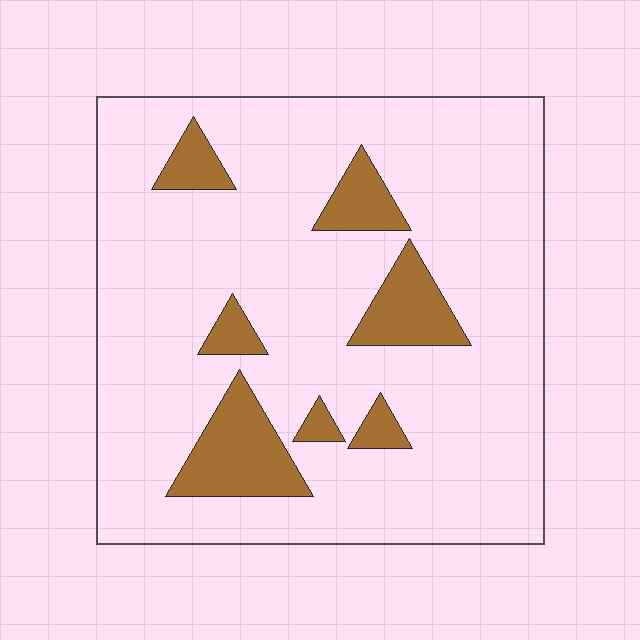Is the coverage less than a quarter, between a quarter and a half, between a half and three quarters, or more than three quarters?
Less than a quarter.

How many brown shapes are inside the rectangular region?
7.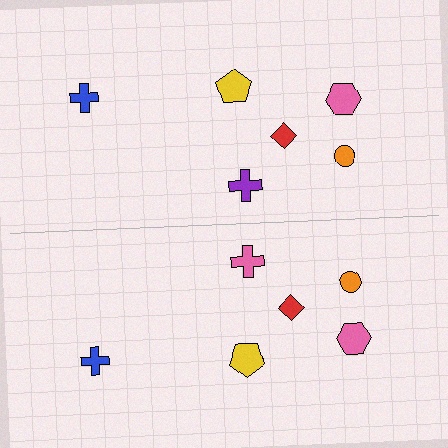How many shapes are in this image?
There are 12 shapes in this image.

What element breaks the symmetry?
The pink cross on the bottom side breaks the symmetry — its mirror counterpart is purple.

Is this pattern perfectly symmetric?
No, the pattern is not perfectly symmetric. The pink cross on the bottom side breaks the symmetry — its mirror counterpart is purple.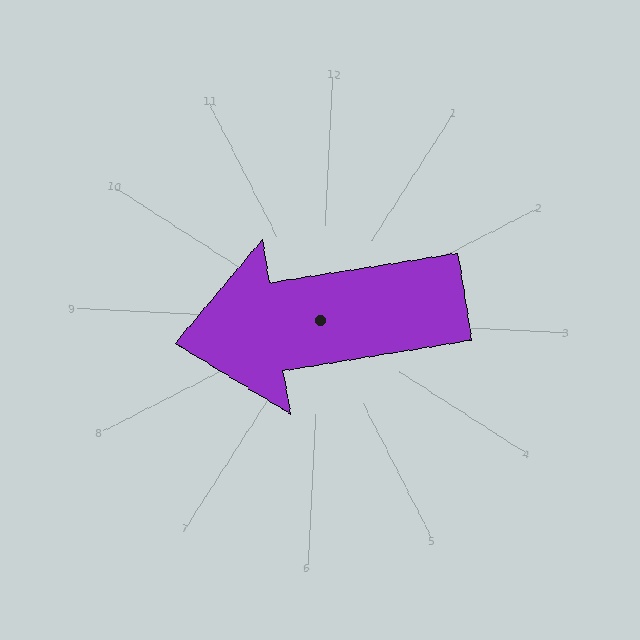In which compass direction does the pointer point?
West.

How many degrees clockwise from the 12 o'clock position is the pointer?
Approximately 258 degrees.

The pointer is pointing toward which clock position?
Roughly 9 o'clock.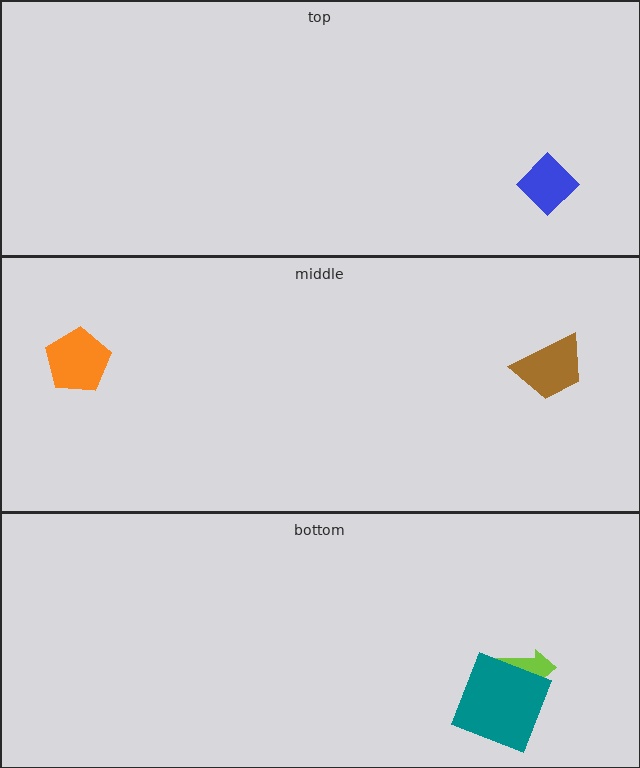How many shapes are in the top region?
1.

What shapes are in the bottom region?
The lime arrow, the teal square.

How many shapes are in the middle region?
2.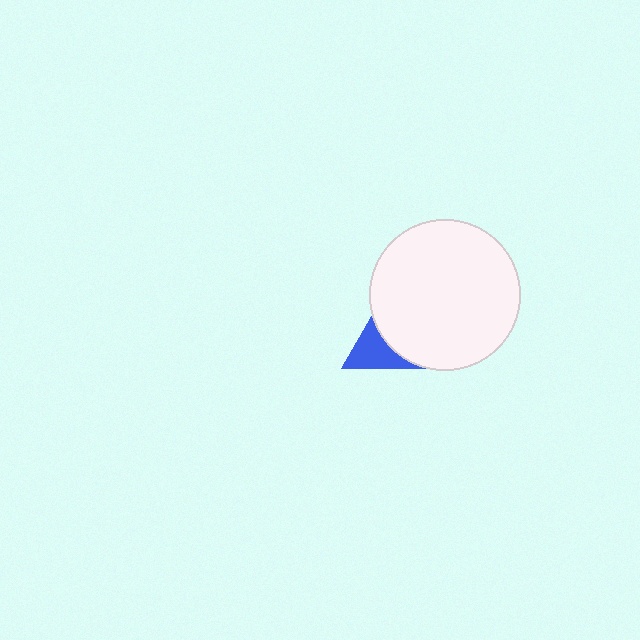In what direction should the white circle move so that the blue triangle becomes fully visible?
The white circle should move right. That is the shortest direction to clear the overlap and leave the blue triangle fully visible.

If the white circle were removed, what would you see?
You would see the complete blue triangle.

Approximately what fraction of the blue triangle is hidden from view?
Roughly 56% of the blue triangle is hidden behind the white circle.